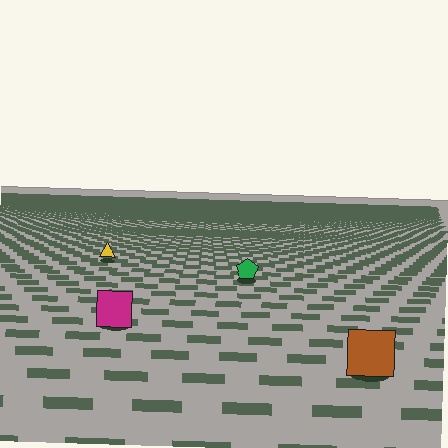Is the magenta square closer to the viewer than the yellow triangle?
Yes. The magenta square is closer — you can tell from the texture gradient: the ground texture is coarser near it.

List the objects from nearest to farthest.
From nearest to farthest: the brown square, the magenta square, the green pentagon, the yellow triangle.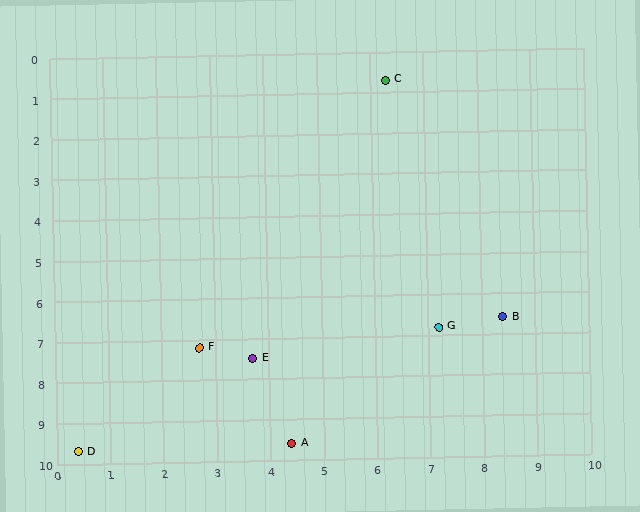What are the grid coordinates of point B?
Point B is at approximately (8.4, 6.6).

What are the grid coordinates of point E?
Point E is at approximately (3.7, 7.5).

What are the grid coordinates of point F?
Point F is at approximately (2.7, 7.2).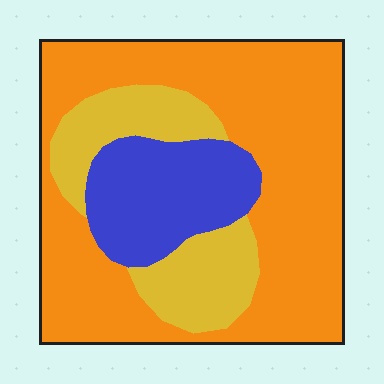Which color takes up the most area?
Orange, at roughly 60%.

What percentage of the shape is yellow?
Yellow covers around 20% of the shape.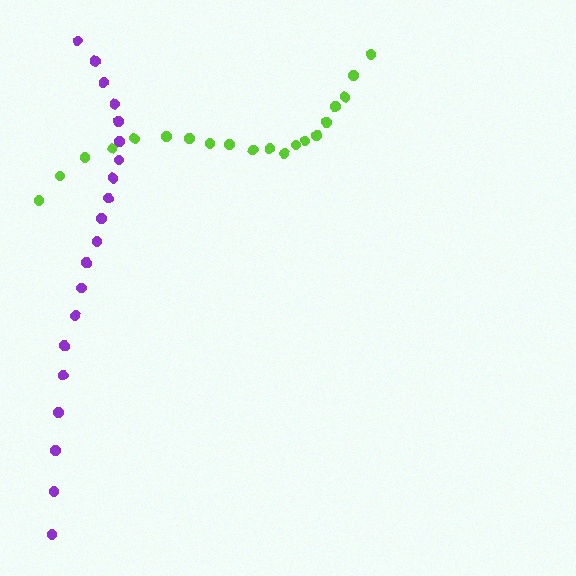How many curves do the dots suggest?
There are 2 distinct paths.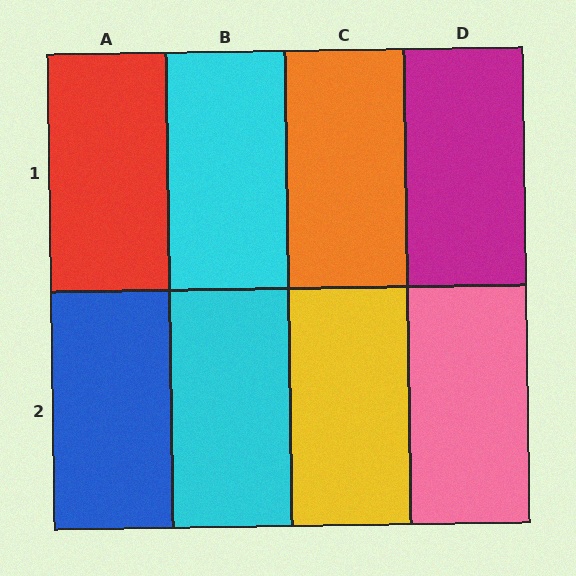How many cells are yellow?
1 cell is yellow.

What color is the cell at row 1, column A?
Red.